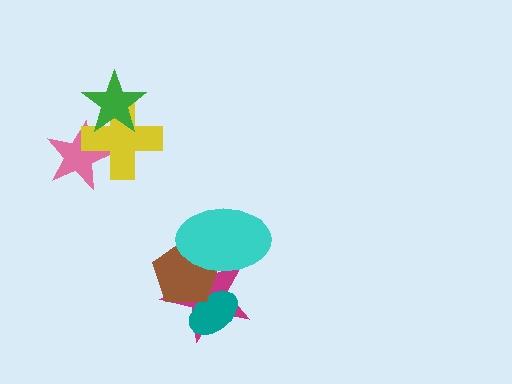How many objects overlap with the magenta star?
3 objects overlap with the magenta star.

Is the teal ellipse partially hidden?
Yes, it is partially covered by another shape.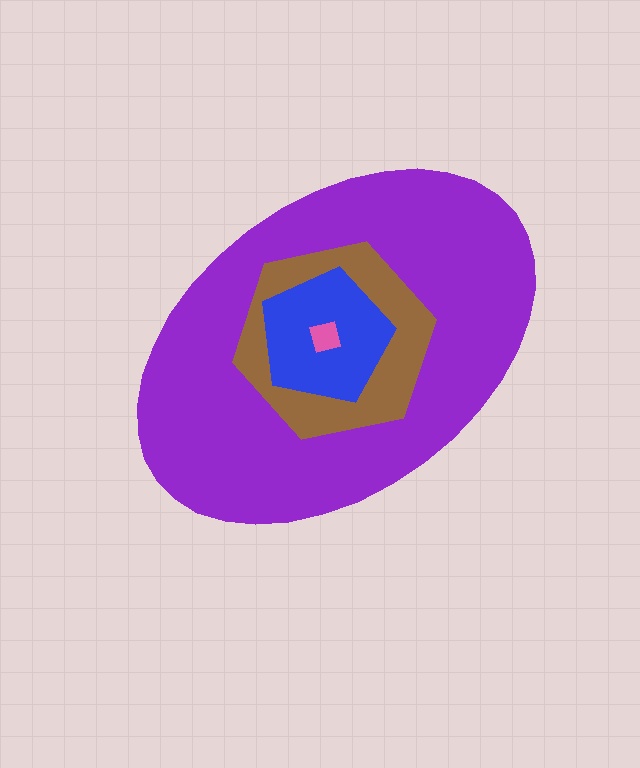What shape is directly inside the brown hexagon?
The blue pentagon.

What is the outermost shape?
The purple ellipse.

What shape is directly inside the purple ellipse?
The brown hexagon.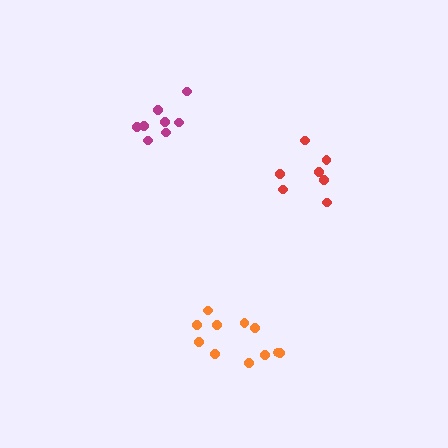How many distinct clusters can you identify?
There are 3 distinct clusters.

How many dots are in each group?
Group 1: 8 dots, Group 2: 11 dots, Group 3: 7 dots (26 total).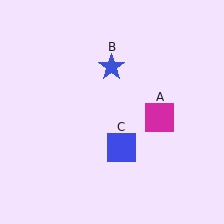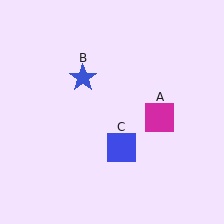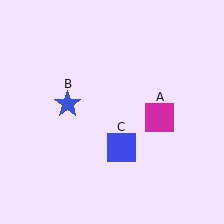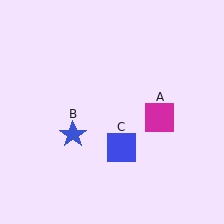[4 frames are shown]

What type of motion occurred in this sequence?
The blue star (object B) rotated counterclockwise around the center of the scene.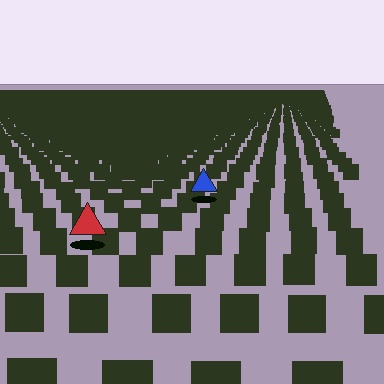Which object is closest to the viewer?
The red triangle is closest. The texture marks near it are larger and more spread out.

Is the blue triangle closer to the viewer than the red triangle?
No. The red triangle is closer — you can tell from the texture gradient: the ground texture is coarser near it.